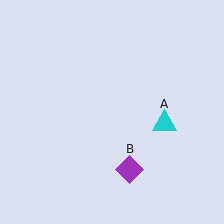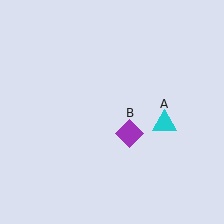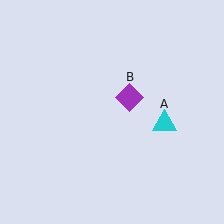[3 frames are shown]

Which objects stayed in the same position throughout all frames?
Cyan triangle (object A) remained stationary.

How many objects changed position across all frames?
1 object changed position: purple diamond (object B).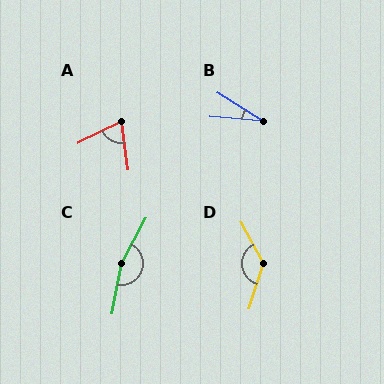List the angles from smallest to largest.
B (27°), A (71°), D (135°), C (162°).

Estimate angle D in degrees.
Approximately 135 degrees.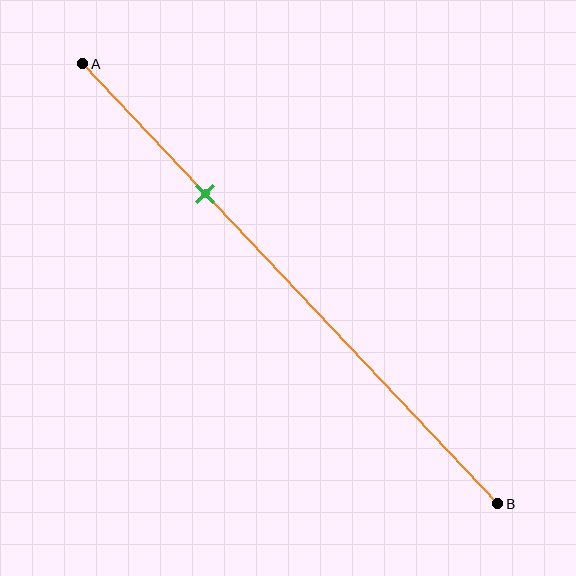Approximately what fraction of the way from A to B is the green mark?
The green mark is approximately 30% of the way from A to B.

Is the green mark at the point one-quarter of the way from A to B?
No, the mark is at about 30% from A, not at the 25% one-quarter point.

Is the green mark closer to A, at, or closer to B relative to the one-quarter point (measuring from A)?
The green mark is closer to point B than the one-quarter point of segment AB.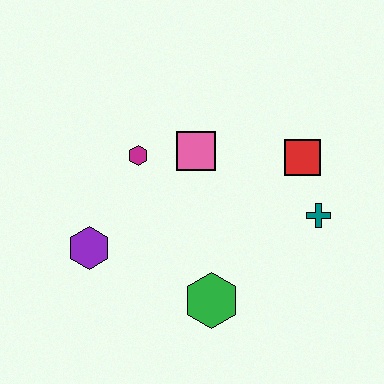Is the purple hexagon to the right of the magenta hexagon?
No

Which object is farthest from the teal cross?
The purple hexagon is farthest from the teal cross.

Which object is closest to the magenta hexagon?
The pink square is closest to the magenta hexagon.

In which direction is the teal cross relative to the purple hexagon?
The teal cross is to the right of the purple hexagon.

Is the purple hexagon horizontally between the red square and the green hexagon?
No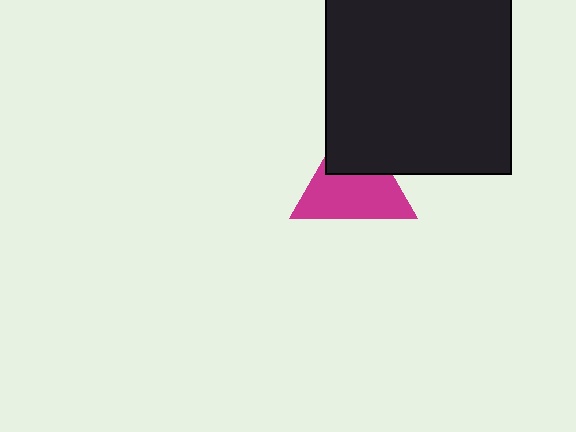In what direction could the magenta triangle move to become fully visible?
The magenta triangle could move down. That would shift it out from behind the black square entirely.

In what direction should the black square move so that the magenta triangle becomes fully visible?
The black square should move up. That is the shortest direction to clear the overlap and leave the magenta triangle fully visible.